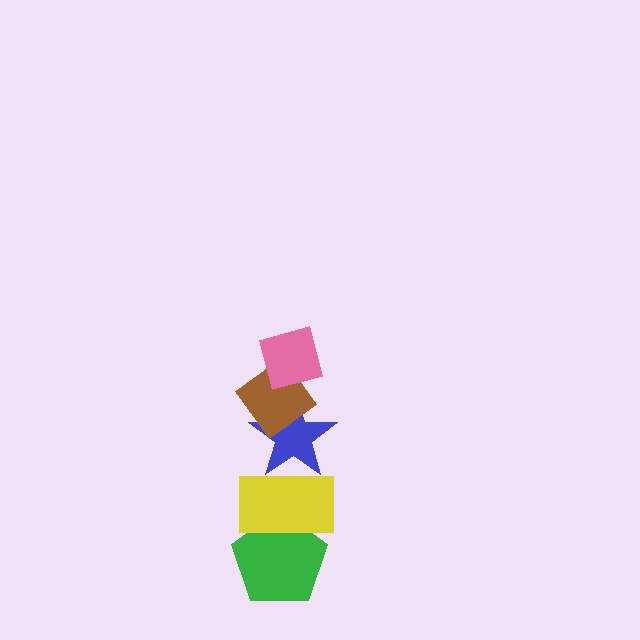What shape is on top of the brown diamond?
The pink square is on top of the brown diamond.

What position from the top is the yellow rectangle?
The yellow rectangle is 4th from the top.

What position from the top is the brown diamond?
The brown diamond is 2nd from the top.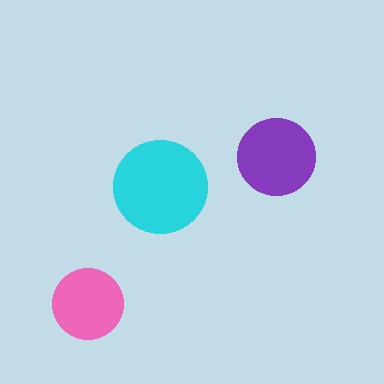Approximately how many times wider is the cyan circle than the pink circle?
About 1.5 times wider.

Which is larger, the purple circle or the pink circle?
The purple one.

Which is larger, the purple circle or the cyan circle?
The cyan one.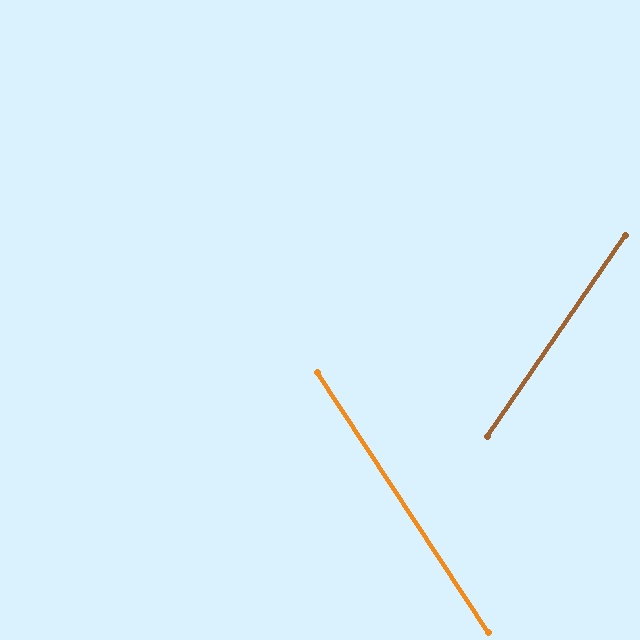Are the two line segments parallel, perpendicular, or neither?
Neither parallel nor perpendicular — they differ by about 68°.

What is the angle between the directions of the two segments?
Approximately 68 degrees.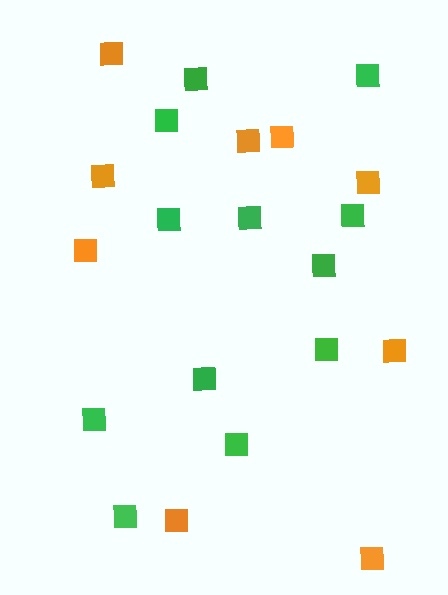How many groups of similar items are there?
There are 2 groups: one group of green squares (12) and one group of orange squares (9).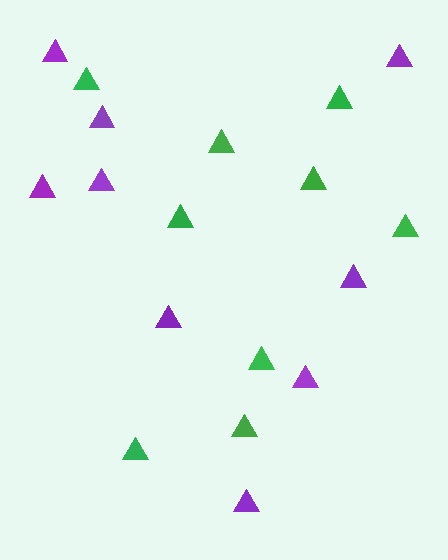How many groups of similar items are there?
There are 2 groups: one group of green triangles (9) and one group of purple triangles (9).